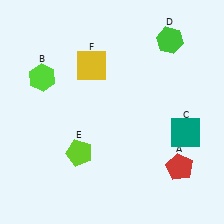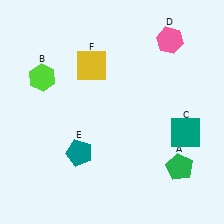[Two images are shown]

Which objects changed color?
A changed from red to green. D changed from green to pink. E changed from lime to teal.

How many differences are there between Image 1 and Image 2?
There are 3 differences between the two images.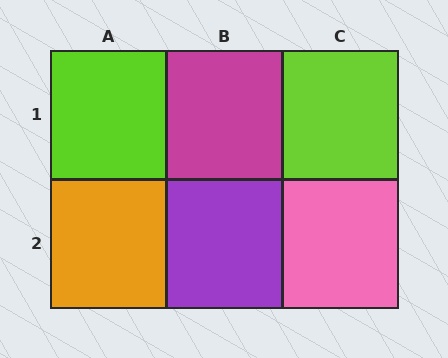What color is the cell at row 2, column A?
Orange.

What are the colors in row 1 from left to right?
Lime, magenta, lime.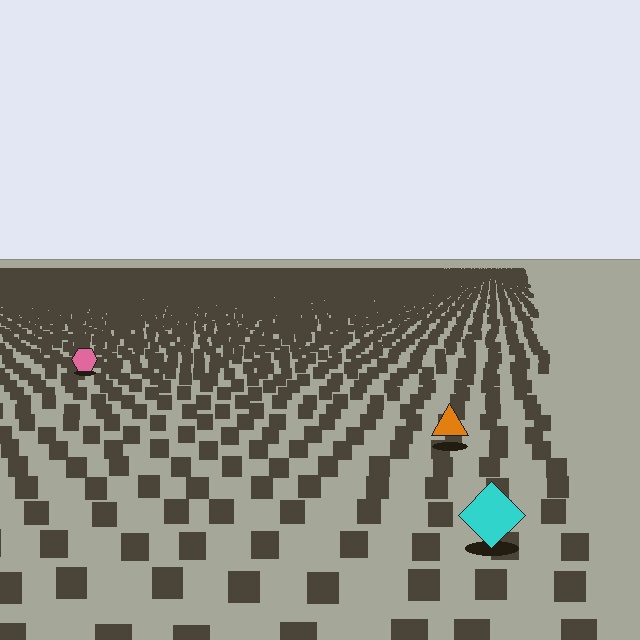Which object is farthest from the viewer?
The pink hexagon is farthest from the viewer. It appears smaller and the ground texture around it is denser.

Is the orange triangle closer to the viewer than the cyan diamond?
No. The cyan diamond is closer — you can tell from the texture gradient: the ground texture is coarser near it.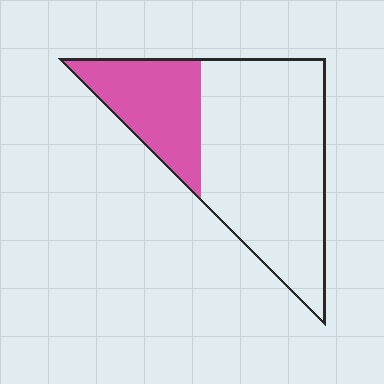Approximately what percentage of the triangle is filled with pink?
Approximately 30%.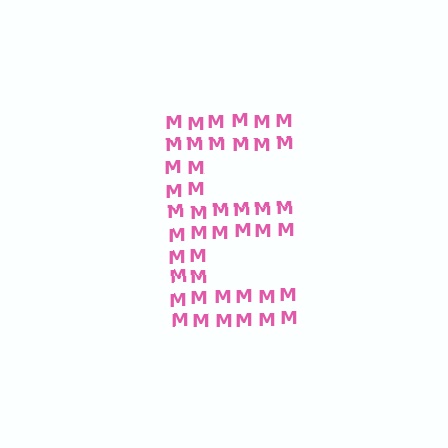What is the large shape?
The large shape is the letter E.